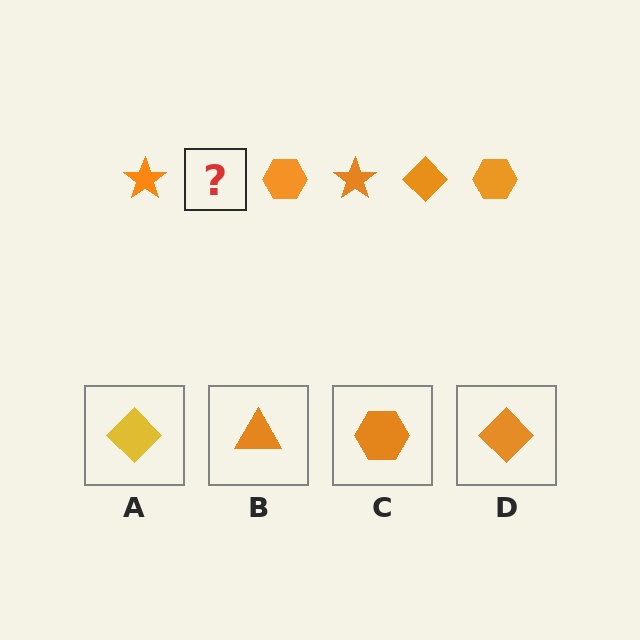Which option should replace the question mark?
Option D.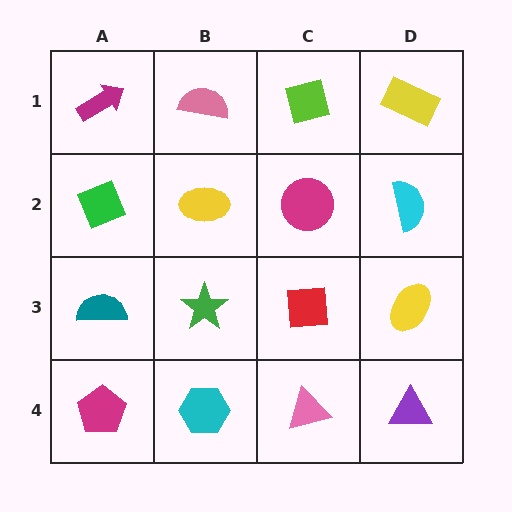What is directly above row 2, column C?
A lime diamond.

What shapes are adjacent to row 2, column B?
A pink semicircle (row 1, column B), a green star (row 3, column B), a green diamond (row 2, column A), a magenta circle (row 2, column C).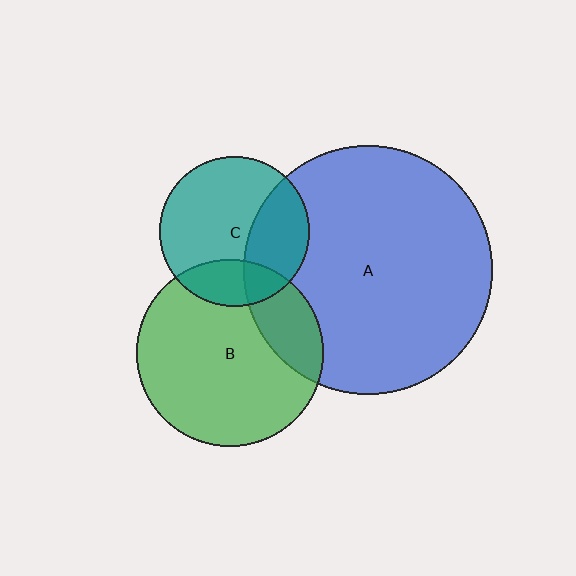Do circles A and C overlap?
Yes.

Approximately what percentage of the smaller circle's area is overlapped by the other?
Approximately 30%.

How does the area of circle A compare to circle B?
Approximately 1.8 times.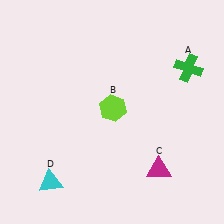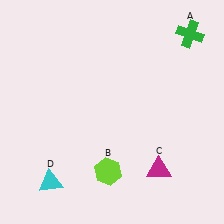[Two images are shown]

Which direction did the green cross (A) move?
The green cross (A) moved up.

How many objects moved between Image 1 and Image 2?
2 objects moved between the two images.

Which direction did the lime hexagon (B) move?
The lime hexagon (B) moved down.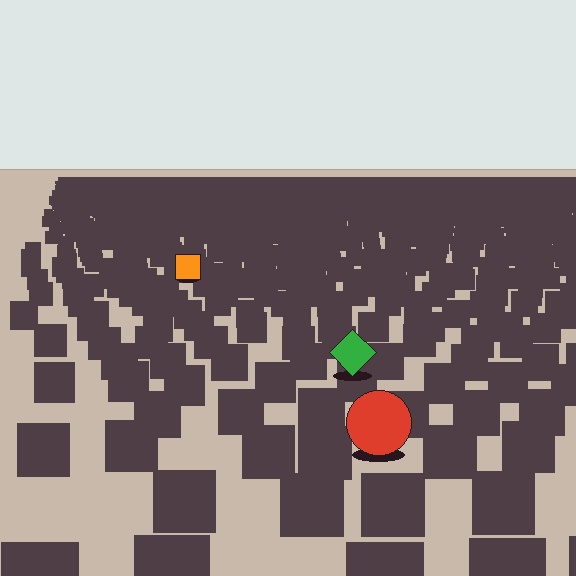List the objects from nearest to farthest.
From nearest to farthest: the red circle, the green diamond, the orange square.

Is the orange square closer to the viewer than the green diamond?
No. The green diamond is closer — you can tell from the texture gradient: the ground texture is coarser near it.